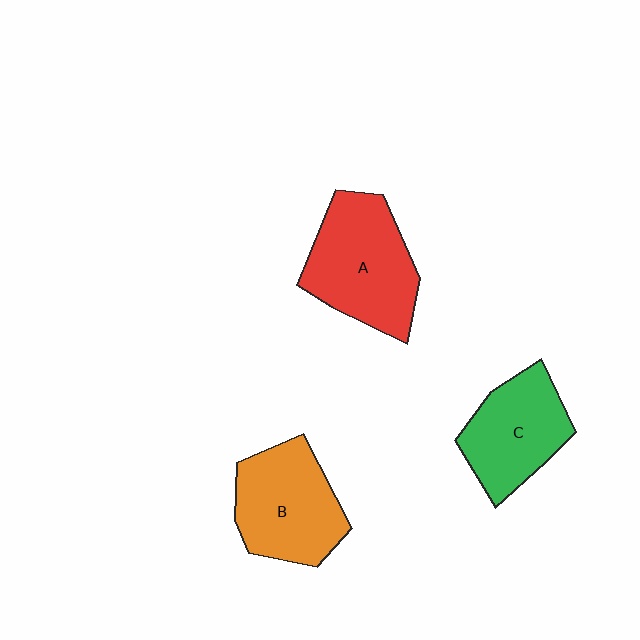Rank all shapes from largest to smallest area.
From largest to smallest: A (red), B (orange), C (green).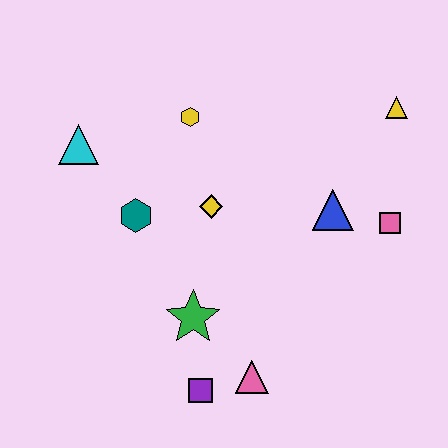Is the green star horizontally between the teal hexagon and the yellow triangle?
Yes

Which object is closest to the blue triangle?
The pink square is closest to the blue triangle.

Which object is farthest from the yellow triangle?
The purple square is farthest from the yellow triangle.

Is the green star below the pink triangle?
No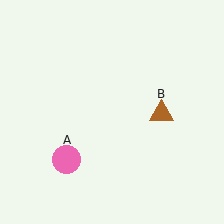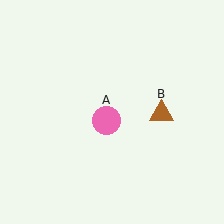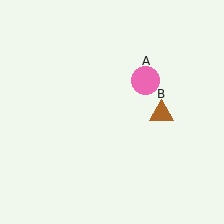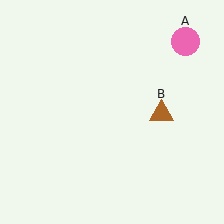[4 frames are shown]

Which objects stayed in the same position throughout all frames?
Brown triangle (object B) remained stationary.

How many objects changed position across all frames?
1 object changed position: pink circle (object A).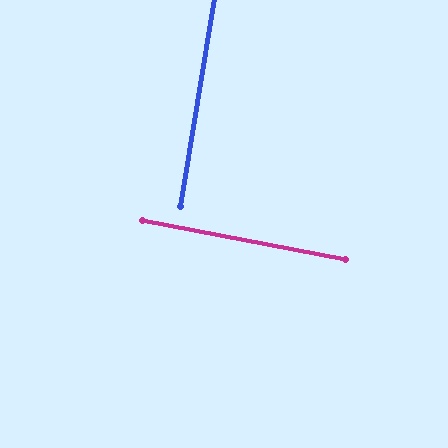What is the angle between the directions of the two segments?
Approximately 88 degrees.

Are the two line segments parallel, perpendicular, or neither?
Perpendicular — they meet at approximately 88°.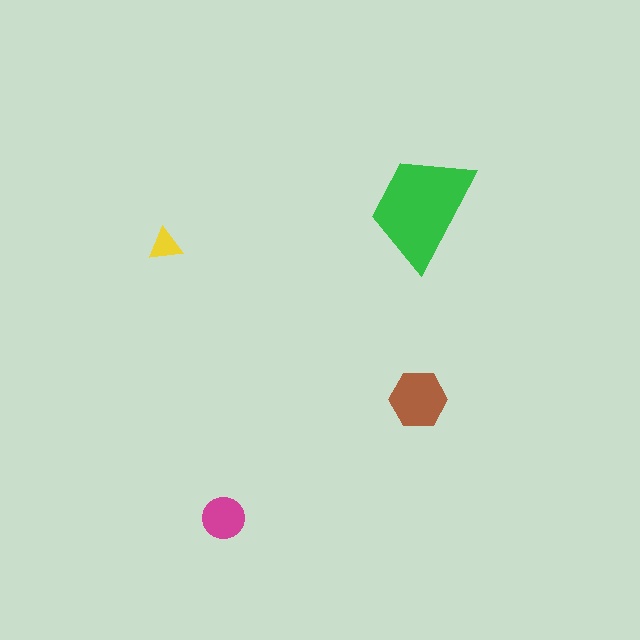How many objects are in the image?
There are 4 objects in the image.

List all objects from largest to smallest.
The green trapezoid, the brown hexagon, the magenta circle, the yellow triangle.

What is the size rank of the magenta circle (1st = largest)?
3rd.